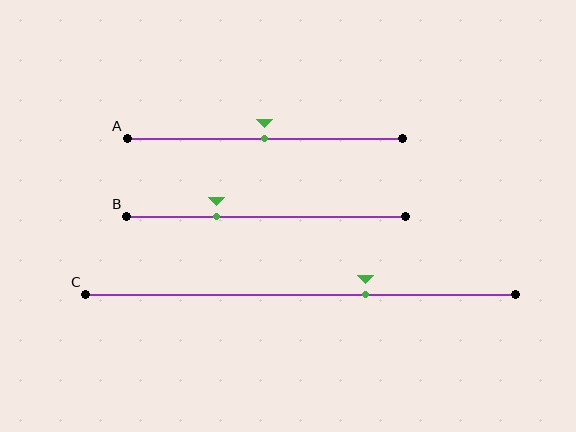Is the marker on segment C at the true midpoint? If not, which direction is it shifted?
No, the marker on segment C is shifted to the right by about 15% of the segment length.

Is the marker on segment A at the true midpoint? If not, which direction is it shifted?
Yes, the marker on segment A is at the true midpoint.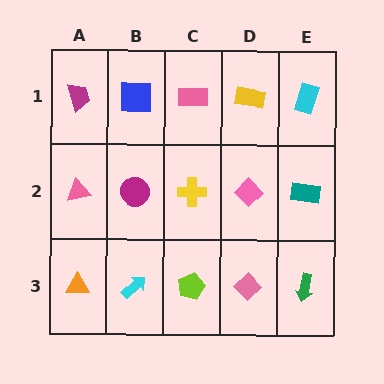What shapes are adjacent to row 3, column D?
A pink diamond (row 2, column D), a lime pentagon (row 3, column C), a green arrow (row 3, column E).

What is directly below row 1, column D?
A pink diamond.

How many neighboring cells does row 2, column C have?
4.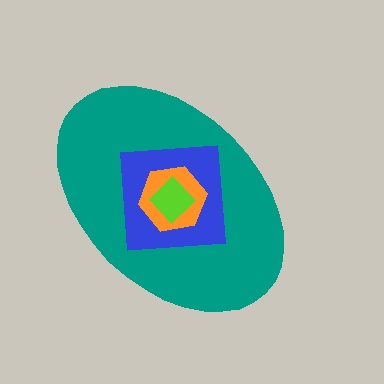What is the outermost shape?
The teal ellipse.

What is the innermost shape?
The lime diamond.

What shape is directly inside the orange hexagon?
The lime diamond.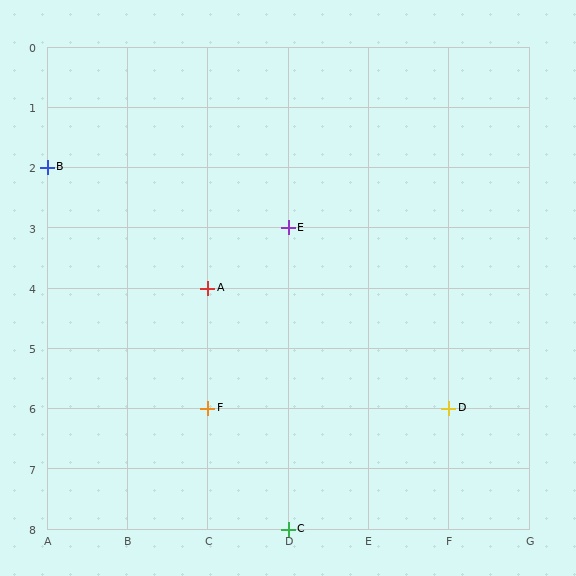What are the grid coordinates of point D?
Point D is at grid coordinates (F, 6).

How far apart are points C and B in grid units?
Points C and B are 3 columns and 6 rows apart (about 6.7 grid units diagonally).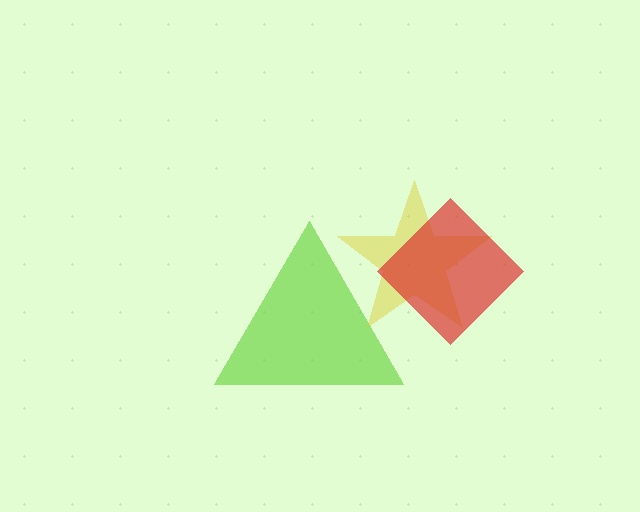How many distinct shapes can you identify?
There are 3 distinct shapes: a lime triangle, a yellow star, a red diamond.